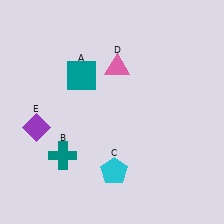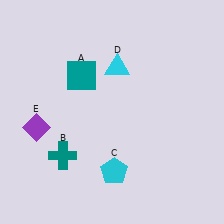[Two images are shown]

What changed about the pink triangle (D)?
In Image 1, D is pink. In Image 2, it changed to cyan.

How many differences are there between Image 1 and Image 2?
There is 1 difference between the two images.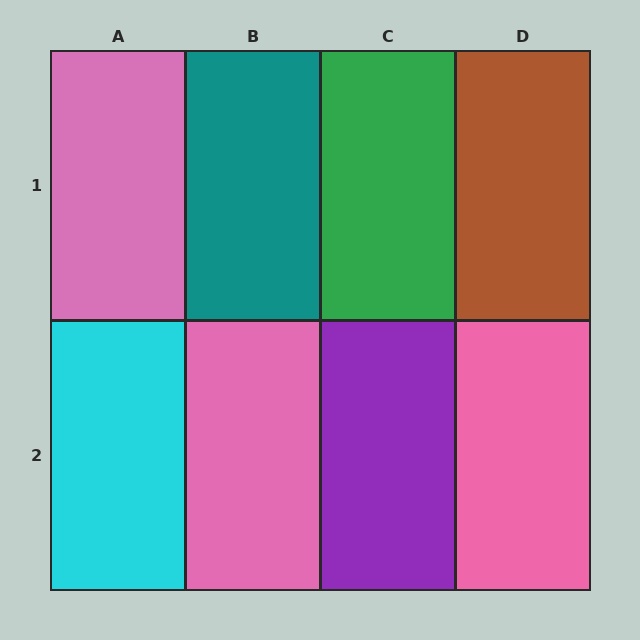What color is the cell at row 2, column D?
Pink.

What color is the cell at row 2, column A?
Cyan.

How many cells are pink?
3 cells are pink.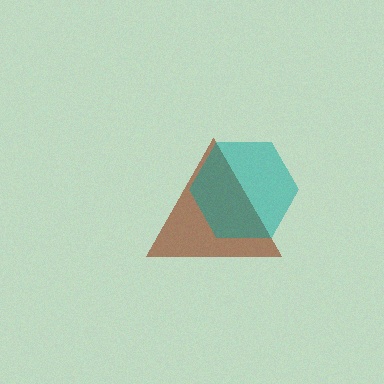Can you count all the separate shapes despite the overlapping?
Yes, there are 2 separate shapes.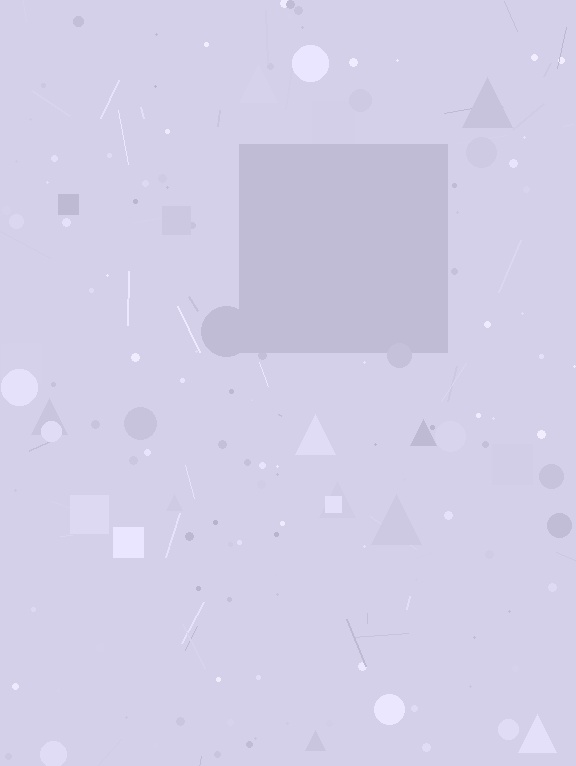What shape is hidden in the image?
A square is hidden in the image.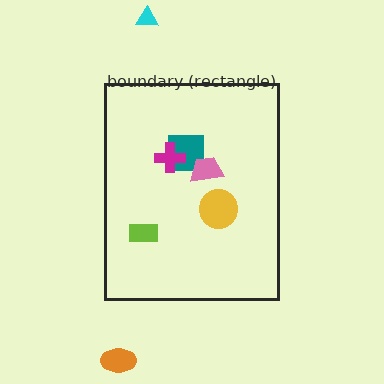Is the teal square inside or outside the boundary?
Inside.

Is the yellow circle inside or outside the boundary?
Inside.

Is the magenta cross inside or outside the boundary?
Inside.